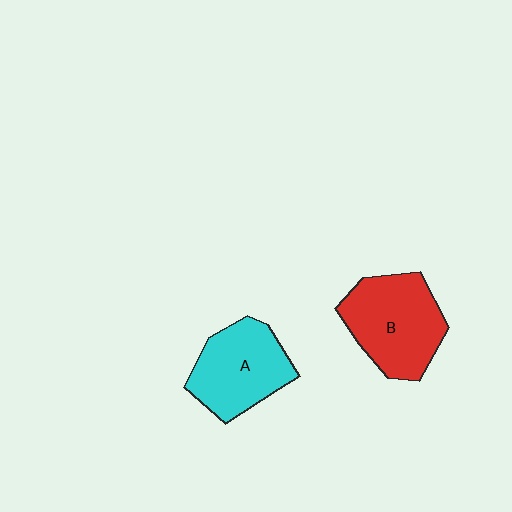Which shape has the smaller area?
Shape A (cyan).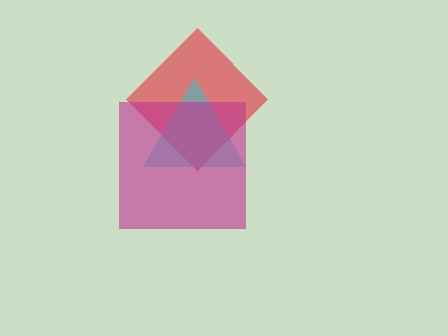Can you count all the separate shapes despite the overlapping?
Yes, there are 3 separate shapes.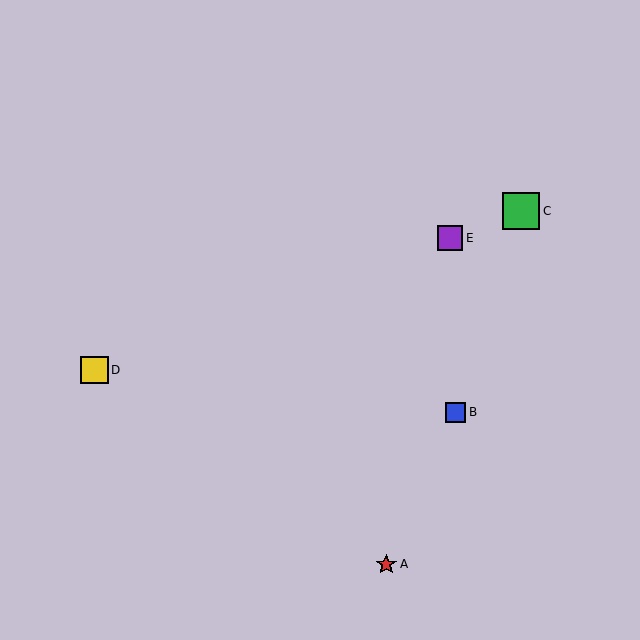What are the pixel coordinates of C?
Object C is at (521, 211).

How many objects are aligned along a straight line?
3 objects (C, D, E) are aligned along a straight line.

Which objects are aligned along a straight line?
Objects C, D, E are aligned along a straight line.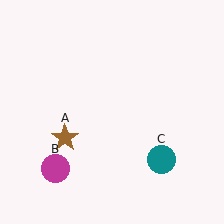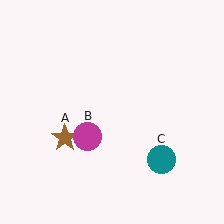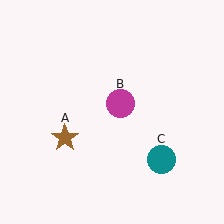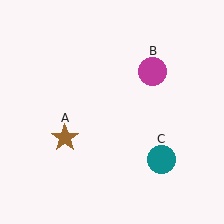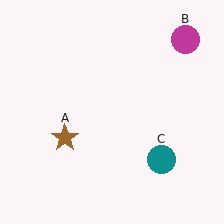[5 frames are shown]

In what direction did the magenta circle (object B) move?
The magenta circle (object B) moved up and to the right.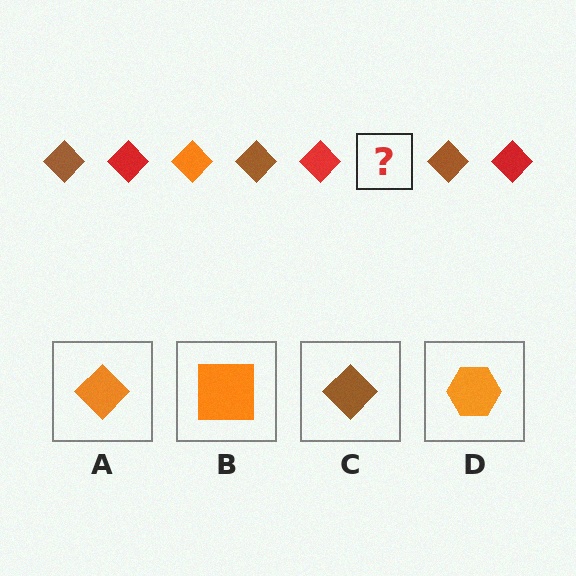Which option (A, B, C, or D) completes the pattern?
A.